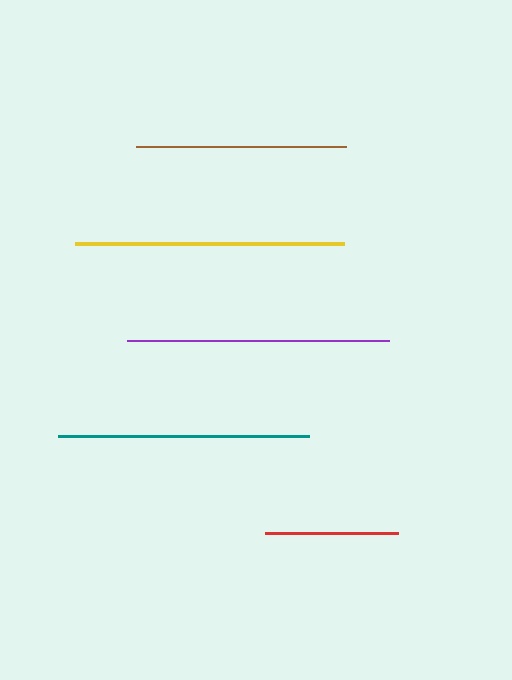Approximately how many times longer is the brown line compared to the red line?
The brown line is approximately 1.6 times the length of the red line.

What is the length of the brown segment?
The brown segment is approximately 211 pixels long.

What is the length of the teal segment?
The teal segment is approximately 251 pixels long.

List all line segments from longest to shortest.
From longest to shortest: yellow, purple, teal, brown, red.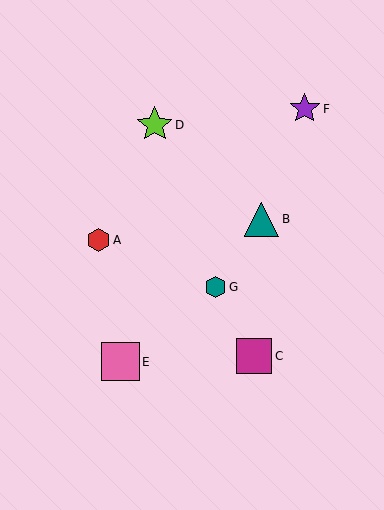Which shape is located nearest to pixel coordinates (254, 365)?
The magenta square (labeled C) at (254, 356) is nearest to that location.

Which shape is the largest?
The pink square (labeled E) is the largest.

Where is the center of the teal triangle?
The center of the teal triangle is at (262, 219).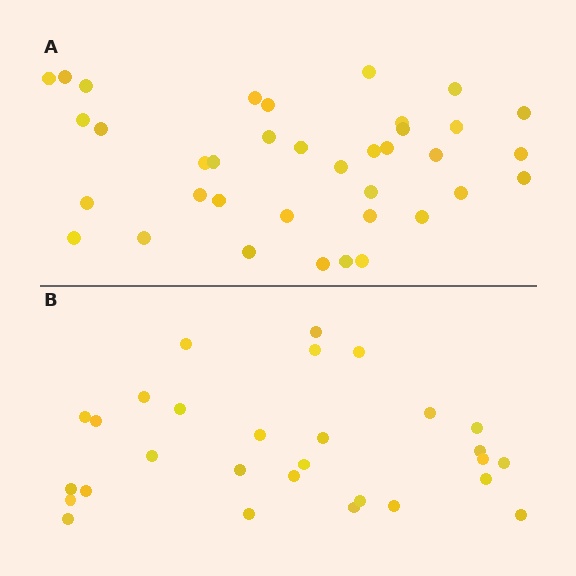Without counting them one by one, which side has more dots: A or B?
Region A (the top region) has more dots.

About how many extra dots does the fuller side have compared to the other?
Region A has roughly 8 or so more dots than region B.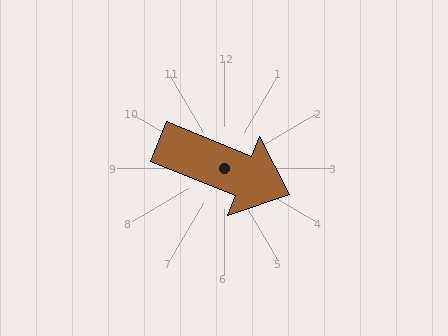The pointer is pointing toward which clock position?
Roughly 4 o'clock.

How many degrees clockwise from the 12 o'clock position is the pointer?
Approximately 112 degrees.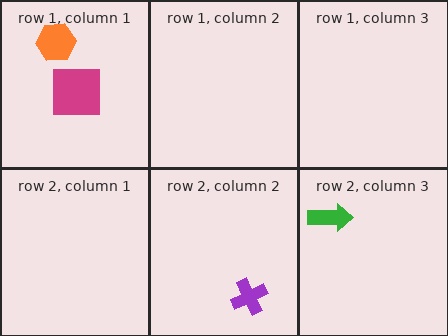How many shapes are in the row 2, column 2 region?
1.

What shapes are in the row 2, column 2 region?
The purple cross.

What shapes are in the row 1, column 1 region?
The magenta square, the orange hexagon.